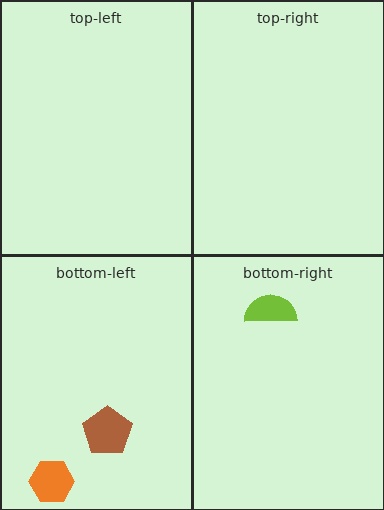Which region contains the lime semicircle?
The bottom-right region.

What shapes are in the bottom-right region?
The lime semicircle.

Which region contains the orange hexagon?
The bottom-left region.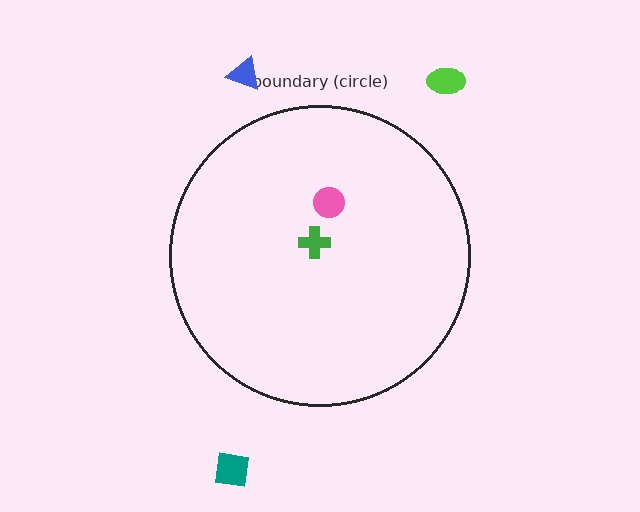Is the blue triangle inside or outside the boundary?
Outside.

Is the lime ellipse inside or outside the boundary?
Outside.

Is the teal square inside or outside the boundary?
Outside.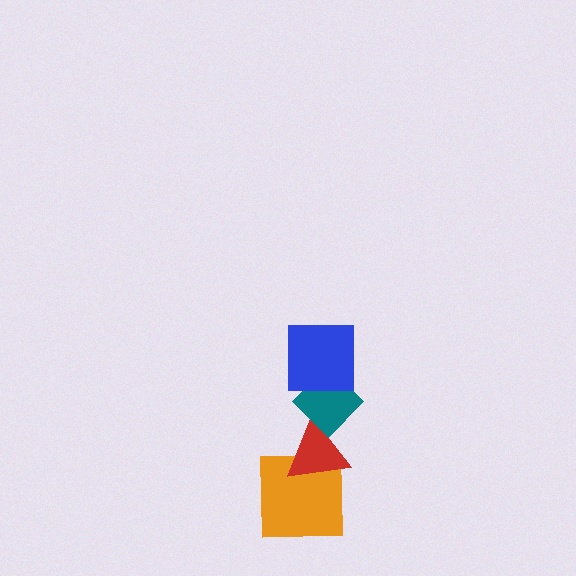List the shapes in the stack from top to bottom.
From top to bottom: the blue square, the teal diamond, the red triangle, the orange square.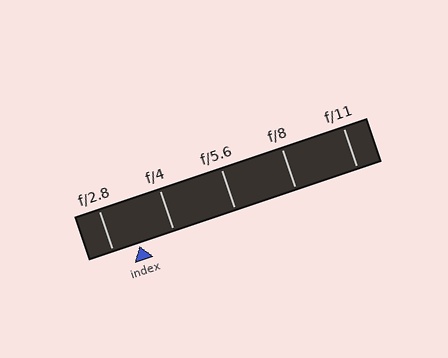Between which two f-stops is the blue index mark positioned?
The index mark is between f/2.8 and f/4.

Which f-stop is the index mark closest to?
The index mark is closest to f/2.8.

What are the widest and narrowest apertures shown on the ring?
The widest aperture shown is f/2.8 and the narrowest is f/11.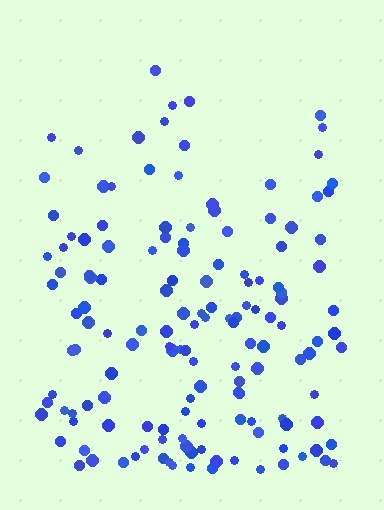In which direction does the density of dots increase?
From top to bottom, with the bottom side densest.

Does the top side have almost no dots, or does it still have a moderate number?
Still a moderate number, just noticeably fewer than the bottom.